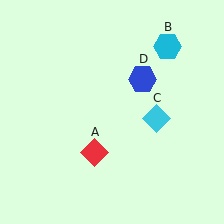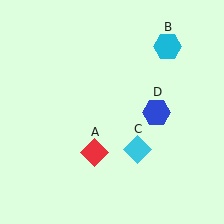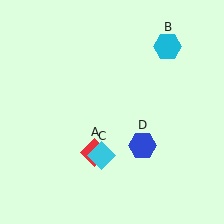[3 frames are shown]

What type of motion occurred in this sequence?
The cyan diamond (object C), blue hexagon (object D) rotated clockwise around the center of the scene.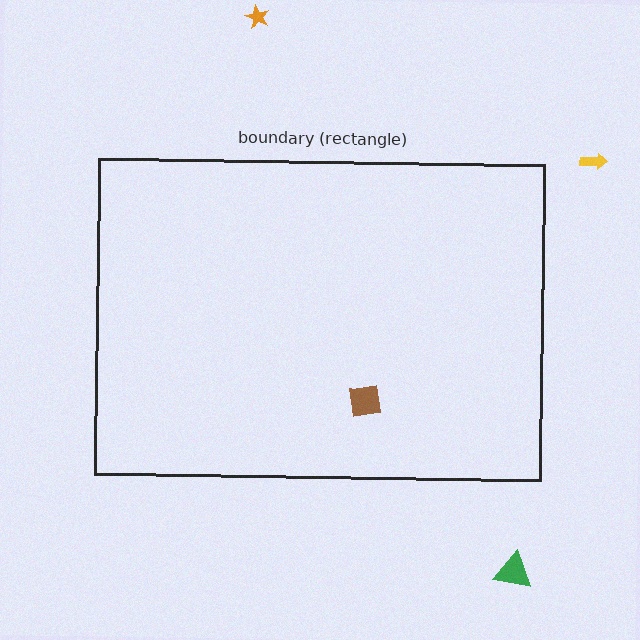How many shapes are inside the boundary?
1 inside, 3 outside.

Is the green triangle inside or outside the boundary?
Outside.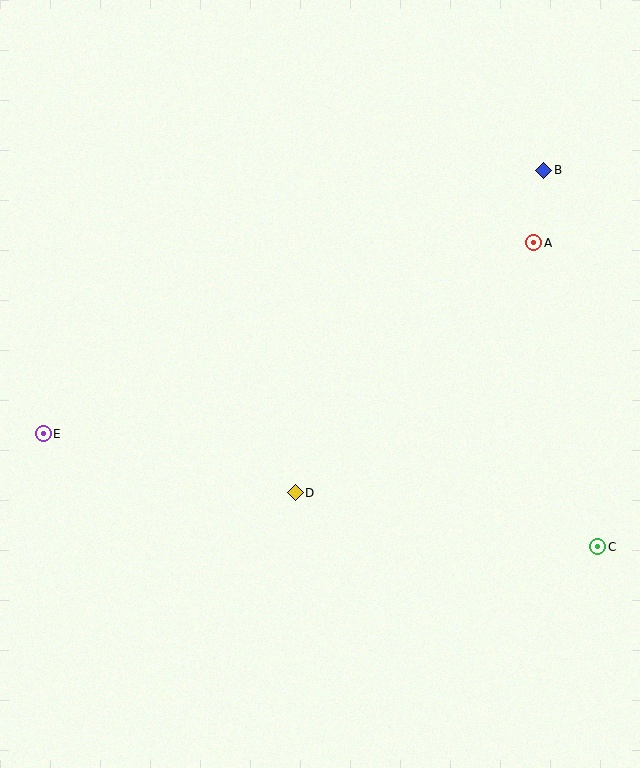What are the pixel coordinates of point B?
Point B is at (544, 170).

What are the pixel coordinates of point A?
Point A is at (534, 243).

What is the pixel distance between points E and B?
The distance between E and B is 566 pixels.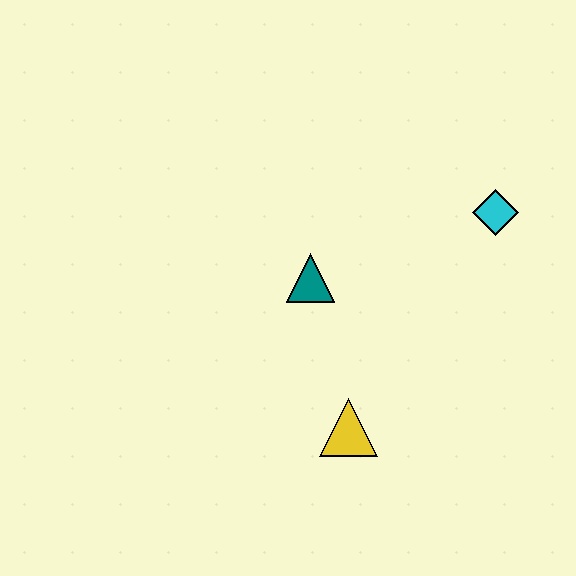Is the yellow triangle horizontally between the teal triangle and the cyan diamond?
Yes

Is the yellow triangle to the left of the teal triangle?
No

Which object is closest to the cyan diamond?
The teal triangle is closest to the cyan diamond.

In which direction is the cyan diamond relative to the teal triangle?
The cyan diamond is to the right of the teal triangle.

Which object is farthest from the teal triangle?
The cyan diamond is farthest from the teal triangle.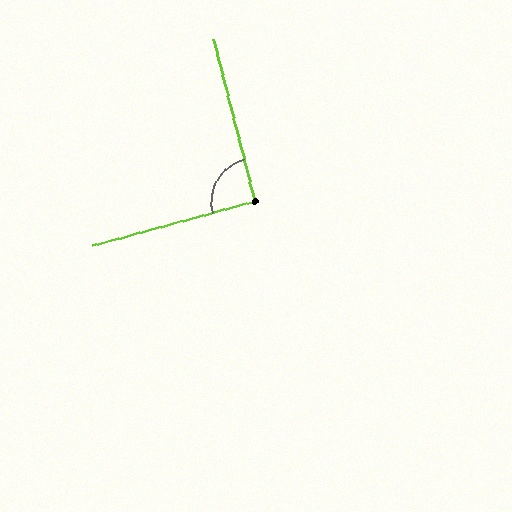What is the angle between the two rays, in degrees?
Approximately 91 degrees.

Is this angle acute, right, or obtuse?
It is approximately a right angle.